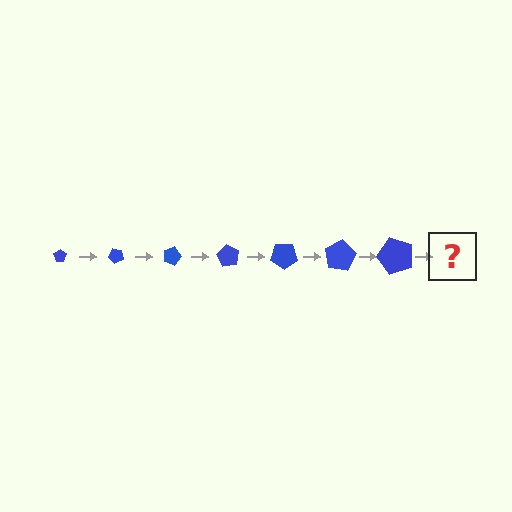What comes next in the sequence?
The next element should be a pentagon, larger than the previous one and rotated 315 degrees from the start.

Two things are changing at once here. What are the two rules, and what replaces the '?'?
The two rules are that the pentagon grows larger each step and it rotates 45 degrees each step. The '?' should be a pentagon, larger than the previous one and rotated 315 degrees from the start.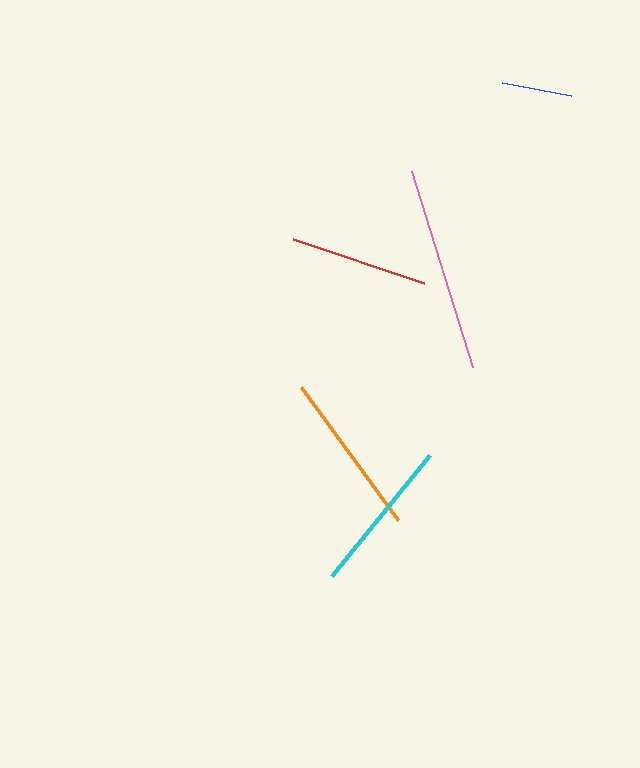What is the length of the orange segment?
The orange segment is approximately 164 pixels long.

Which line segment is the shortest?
The blue line is the shortest at approximately 70 pixels.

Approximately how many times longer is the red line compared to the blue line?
The red line is approximately 2.0 times the length of the blue line.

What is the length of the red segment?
The red segment is approximately 139 pixels long.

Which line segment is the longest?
The pink line is the longest at approximately 206 pixels.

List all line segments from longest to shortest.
From longest to shortest: pink, orange, cyan, red, blue.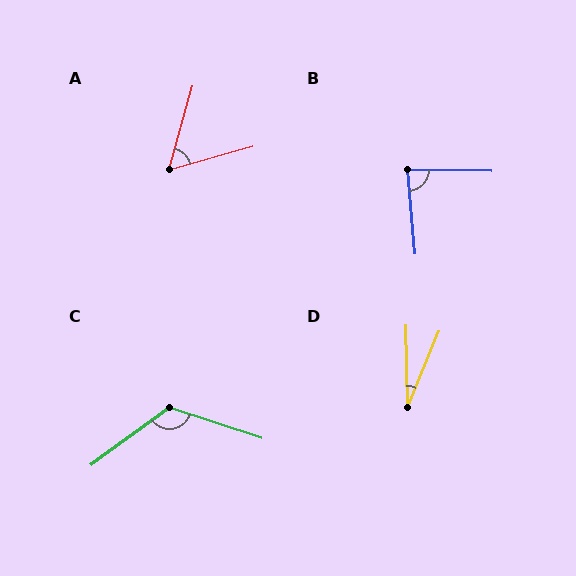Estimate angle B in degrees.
Approximately 84 degrees.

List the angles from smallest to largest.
D (23°), A (58°), B (84°), C (125°).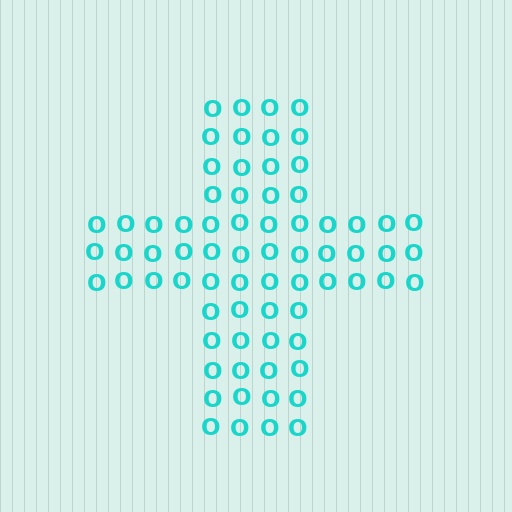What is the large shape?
The large shape is a cross.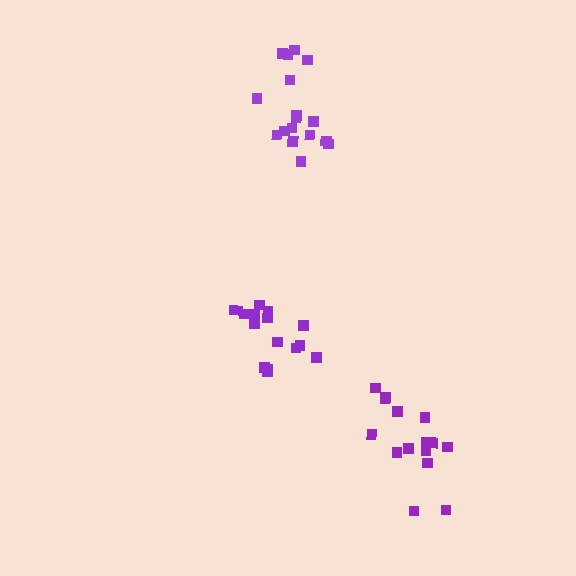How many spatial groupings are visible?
There are 3 spatial groupings.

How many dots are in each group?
Group 1: 16 dots, Group 2: 17 dots, Group 3: 15 dots (48 total).